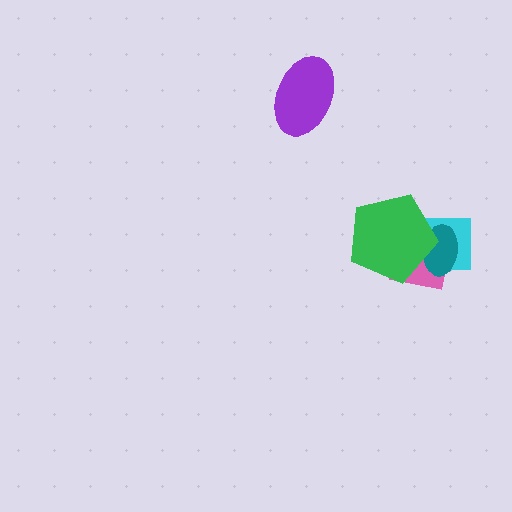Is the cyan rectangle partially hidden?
Yes, it is partially covered by another shape.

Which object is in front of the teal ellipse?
The green pentagon is in front of the teal ellipse.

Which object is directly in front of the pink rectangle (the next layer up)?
The teal ellipse is directly in front of the pink rectangle.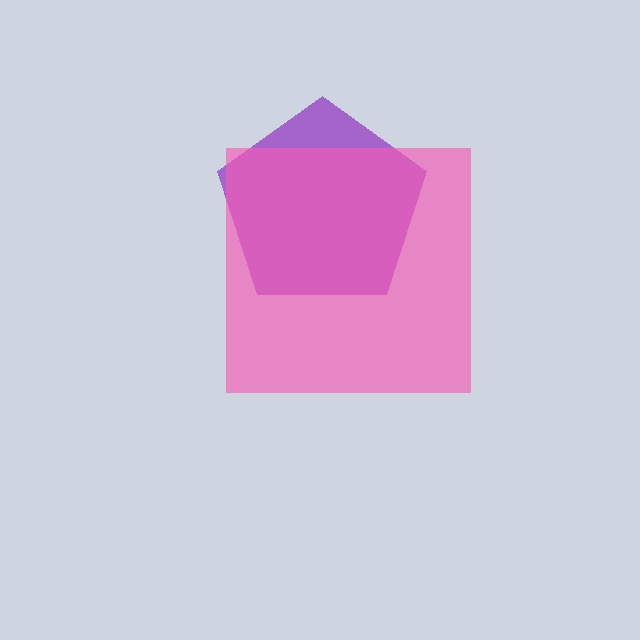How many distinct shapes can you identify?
There are 2 distinct shapes: a purple pentagon, a pink square.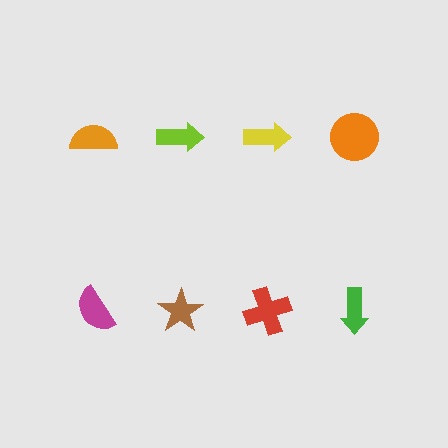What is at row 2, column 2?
A brown star.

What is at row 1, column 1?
An orange semicircle.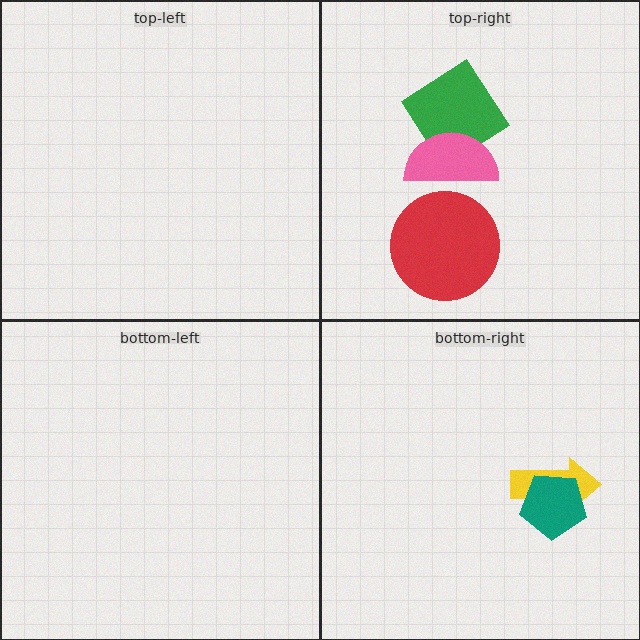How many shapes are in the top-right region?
3.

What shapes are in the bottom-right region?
The yellow arrow, the teal pentagon.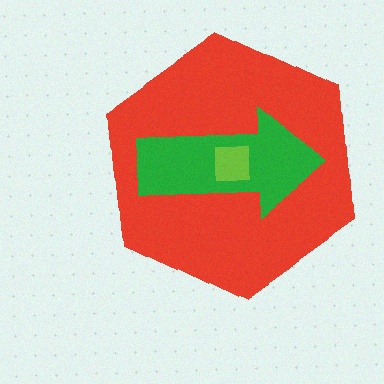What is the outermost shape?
The red hexagon.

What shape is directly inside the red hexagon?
The green arrow.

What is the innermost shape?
The lime square.